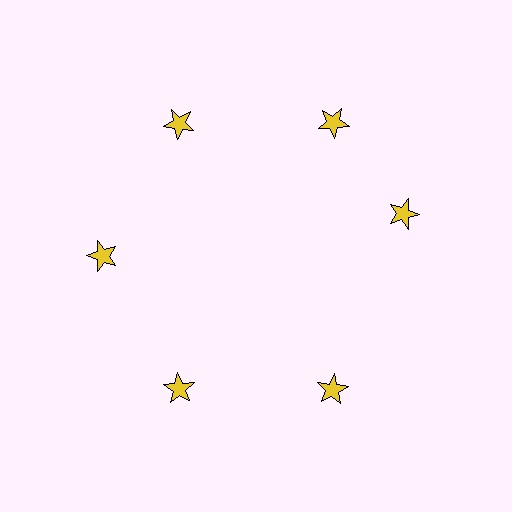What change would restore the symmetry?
The symmetry would be restored by rotating it back into even spacing with its neighbors so that all 6 stars sit at equal angles and equal distance from the center.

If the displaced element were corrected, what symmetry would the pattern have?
It would have 6-fold rotational symmetry — the pattern would map onto itself every 60 degrees.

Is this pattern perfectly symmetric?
No. The 6 yellow stars are arranged in a ring, but one element near the 3 o'clock position is rotated out of alignment along the ring, breaking the 6-fold rotational symmetry.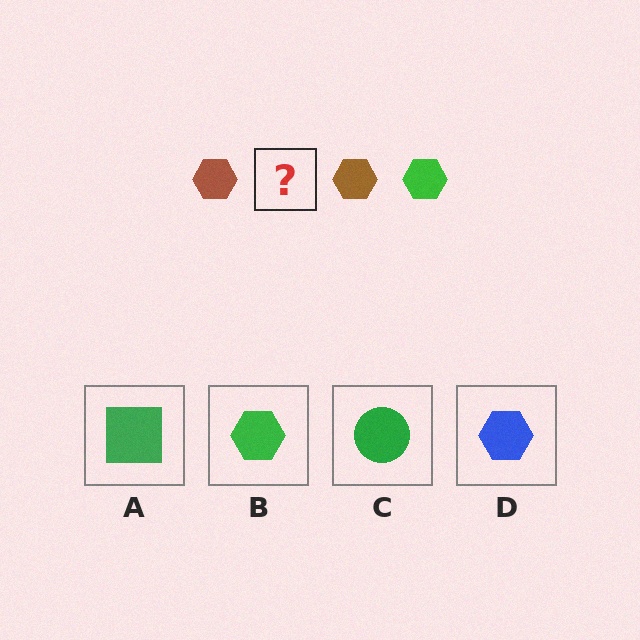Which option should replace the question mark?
Option B.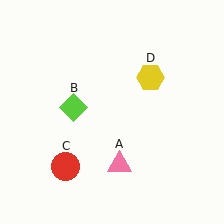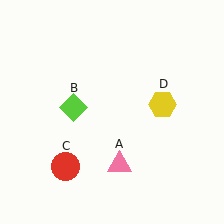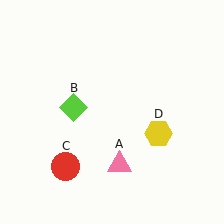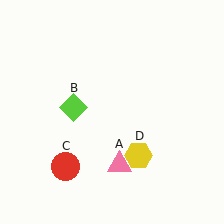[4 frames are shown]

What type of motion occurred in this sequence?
The yellow hexagon (object D) rotated clockwise around the center of the scene.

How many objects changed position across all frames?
1 object changed position: yellow hexagon (object D).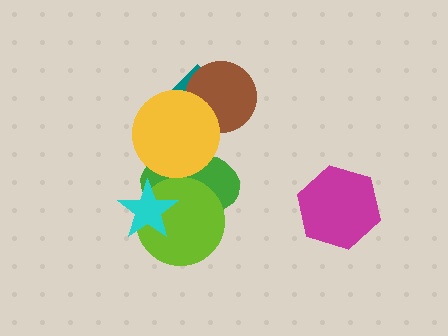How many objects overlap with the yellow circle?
3 objects overlap with the yellow circle.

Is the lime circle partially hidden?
Yes, it is partially covered by another shape.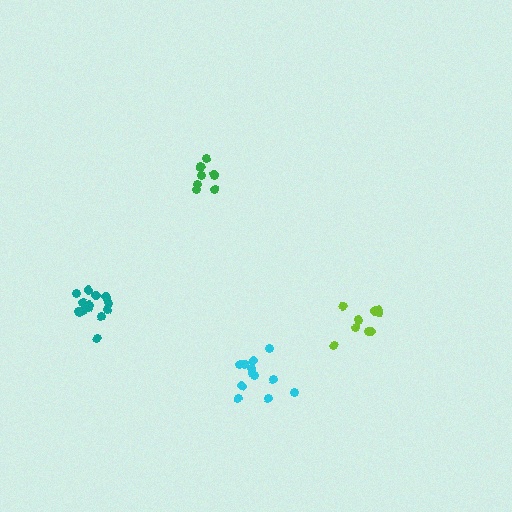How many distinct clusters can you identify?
There are 4 distinct clusters.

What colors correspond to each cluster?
The clusters are colored: green, cyan, lime, teal.